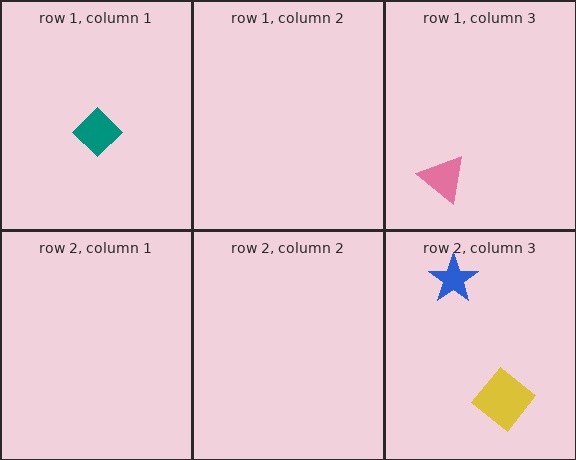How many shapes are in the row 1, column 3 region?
1.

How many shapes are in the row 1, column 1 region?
1.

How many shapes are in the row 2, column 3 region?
2.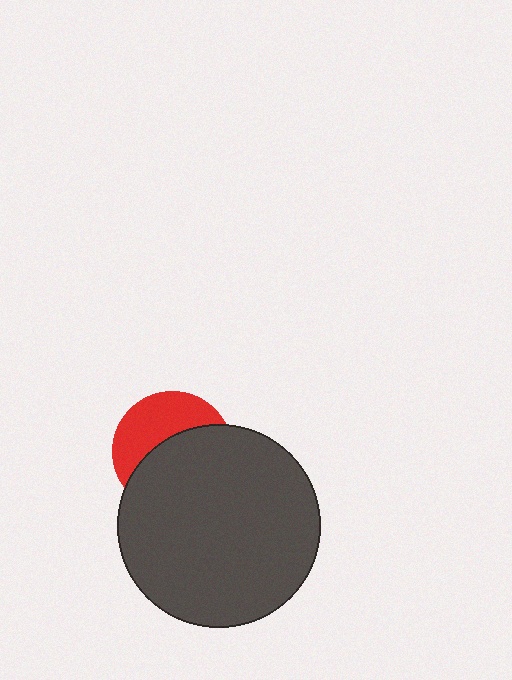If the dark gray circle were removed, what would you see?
You would see the complete red circle.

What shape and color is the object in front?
The object in front is a dark gray circle.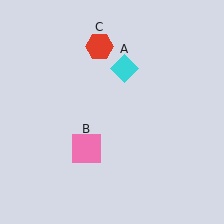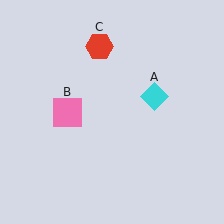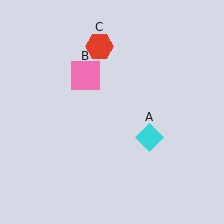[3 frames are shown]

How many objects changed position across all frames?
2 objects changed position: cyan diamond (object A), pink square (object B).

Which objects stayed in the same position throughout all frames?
Red hexagon (object C) remained stationary.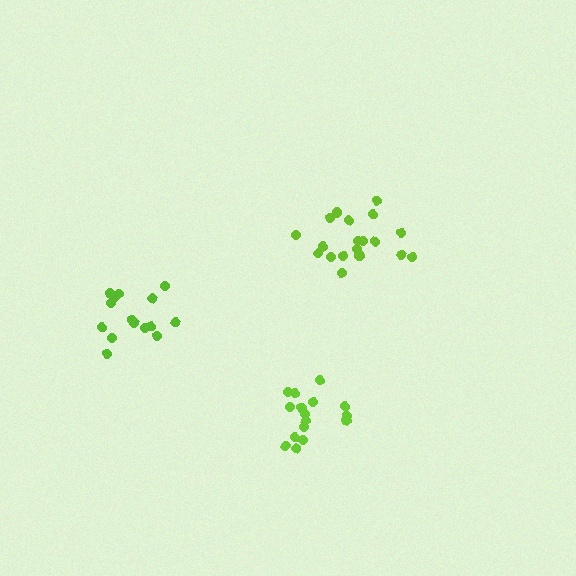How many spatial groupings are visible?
There are 3 spatial groupings.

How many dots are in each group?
Group 1: 16 dots, Group 2: 20 dots, Group 3: 15 dots (51 total).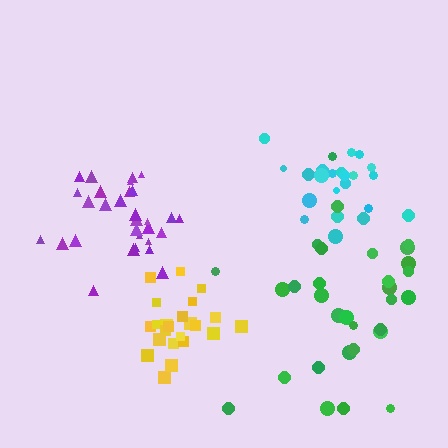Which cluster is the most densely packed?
Yellow.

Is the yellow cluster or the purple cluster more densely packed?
Yellow.